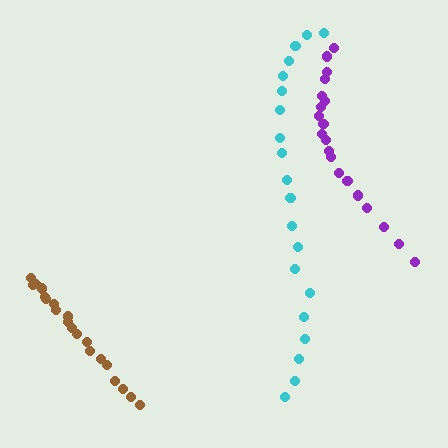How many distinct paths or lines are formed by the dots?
There are 3 distinct paths.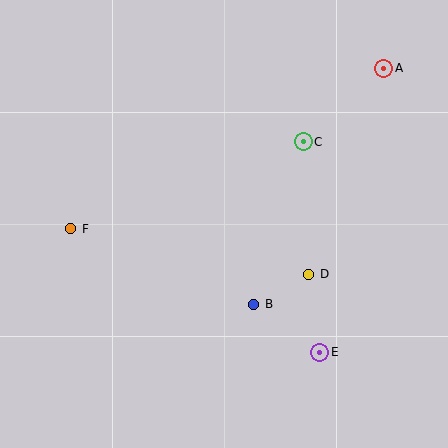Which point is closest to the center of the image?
Point B at (254, 304) is closest to the center.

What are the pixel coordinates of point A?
Point A is at (384, 68).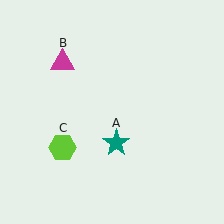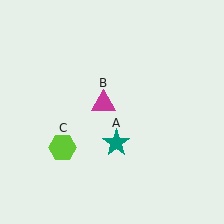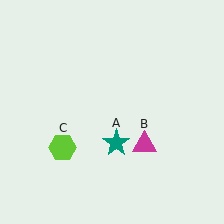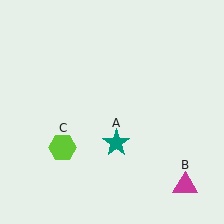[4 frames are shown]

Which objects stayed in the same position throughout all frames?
Teal star (object A) and lime hexagon (object C) remained stationary.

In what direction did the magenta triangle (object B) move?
The magenta triangle (object B) moved down and to the right.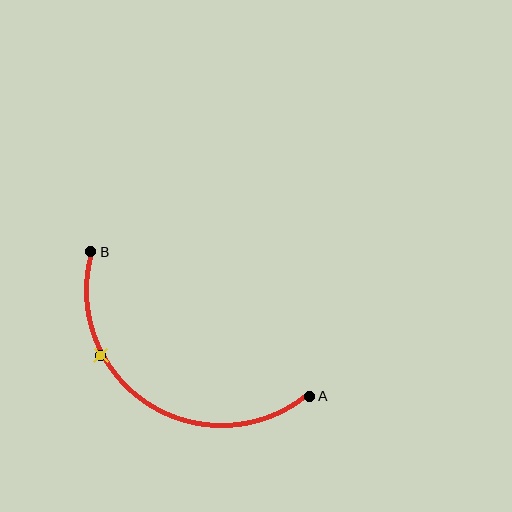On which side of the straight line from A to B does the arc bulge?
The arc bulges below the straight line connecting A and B.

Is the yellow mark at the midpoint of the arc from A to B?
No. The yellow mark lies on the arc but is closer to endpoint B. The arc midpoint would be at the point on the curve equidistant along the arc from both A and B.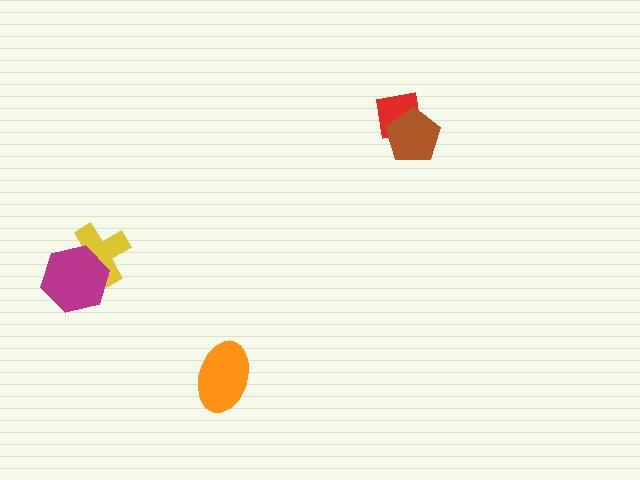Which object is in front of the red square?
The brown pentagon is in front of the red square.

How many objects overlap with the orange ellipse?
0 objects overlap with the orange ellipse.